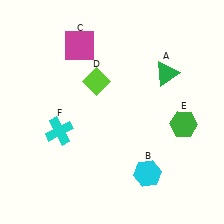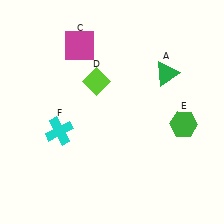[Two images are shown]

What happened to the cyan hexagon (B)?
The cyan hexagon (B) was removed in Image 2. It was in the bottom-right area of Image 1.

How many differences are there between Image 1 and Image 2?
There is 1 difference between the two images.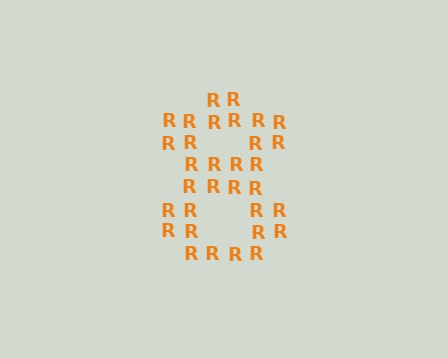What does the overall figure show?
The overall figure shows the digit 8.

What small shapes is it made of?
It is made of small letter R's.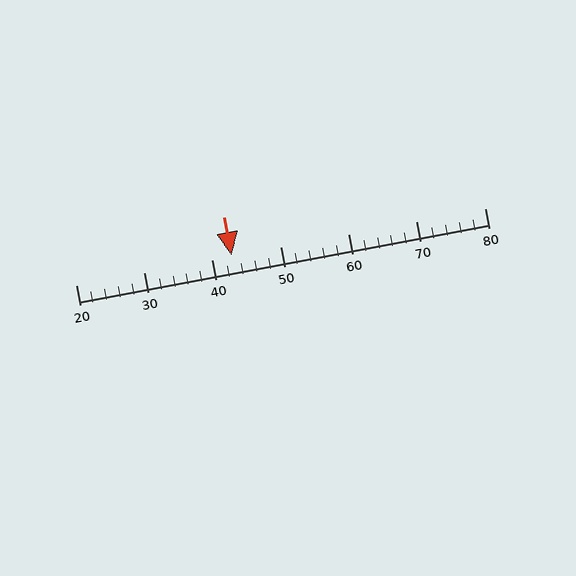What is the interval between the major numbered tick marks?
The major tick marks are spaced 10 units apart.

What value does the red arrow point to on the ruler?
The red arrow points to approximately 43.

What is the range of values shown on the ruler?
The ruler shows values from 20 to 80.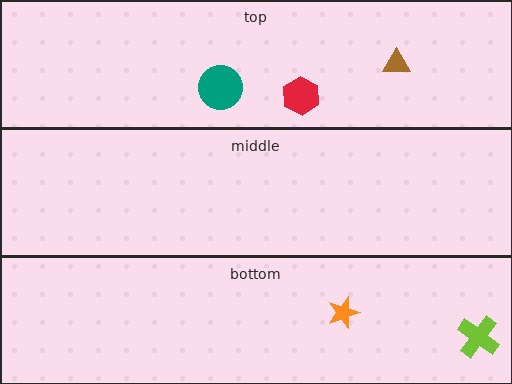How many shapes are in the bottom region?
2.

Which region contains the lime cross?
The bottom region.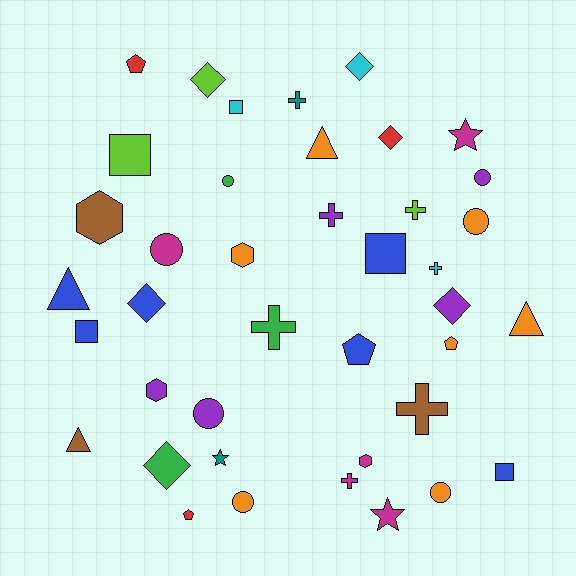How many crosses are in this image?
There are 7 crosses.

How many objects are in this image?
There are 40 objects.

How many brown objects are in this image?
There are 3 brown objects.